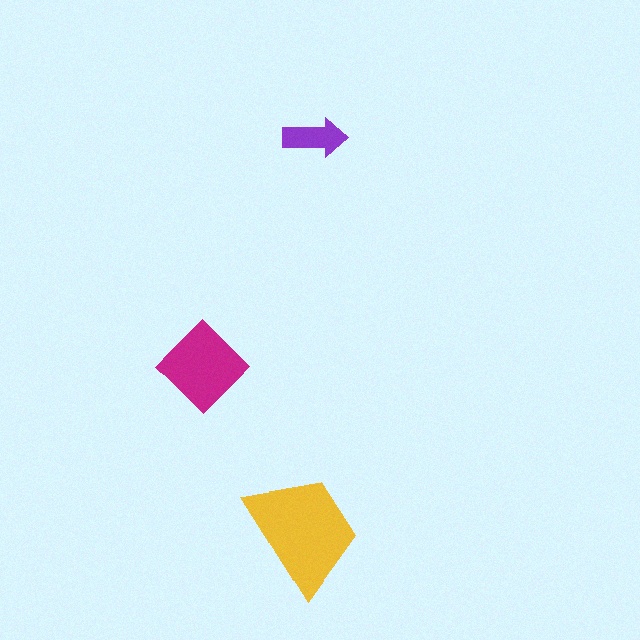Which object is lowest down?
The yellow trapezoid is bottommost.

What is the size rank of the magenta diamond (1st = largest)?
2nd.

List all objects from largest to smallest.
The yellow trapezoid, the magenta diamond, the purple arrow.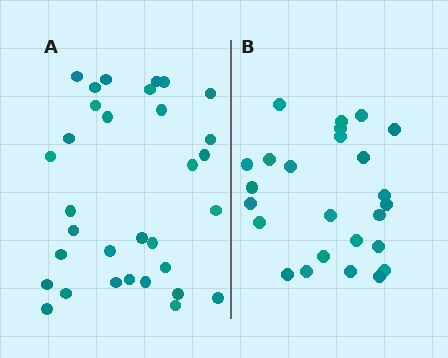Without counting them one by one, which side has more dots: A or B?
Region A (the left region) has more dots.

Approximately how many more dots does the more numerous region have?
Region A has roughly 8 or so more dots than region B.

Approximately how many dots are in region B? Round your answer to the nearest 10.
About 20 dots. (The exact count is 25, which rounds to 20.)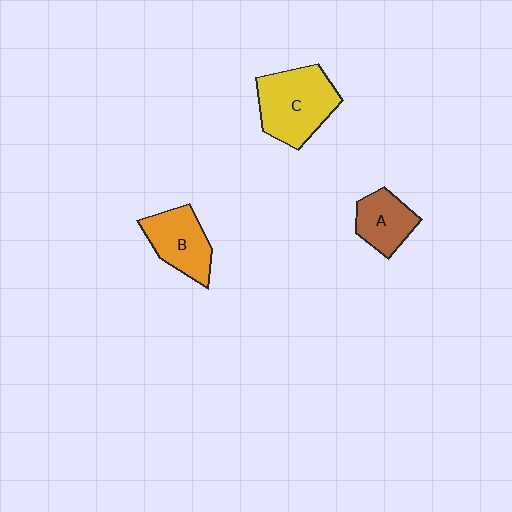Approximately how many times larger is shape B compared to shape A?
Approximately 1.2 times.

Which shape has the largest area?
Shape C (yellow).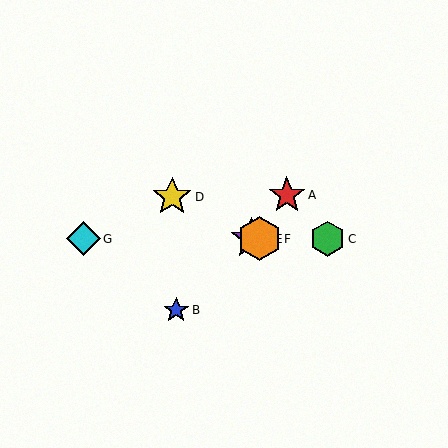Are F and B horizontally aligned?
No, F is at y≈239 and B is at y≈310.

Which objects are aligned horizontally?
Objects C, E, F, G are aligned horizontally.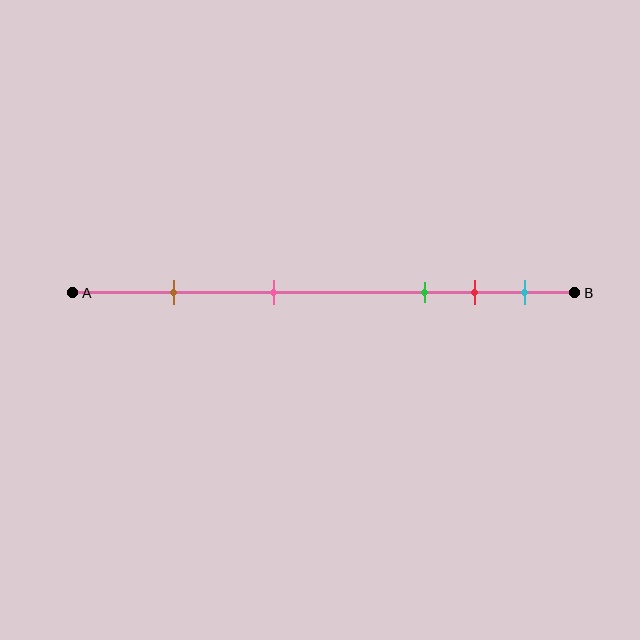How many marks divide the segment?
There are 5 marks dividing the segment.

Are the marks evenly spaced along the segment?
No, the marks are not evenly spaced.